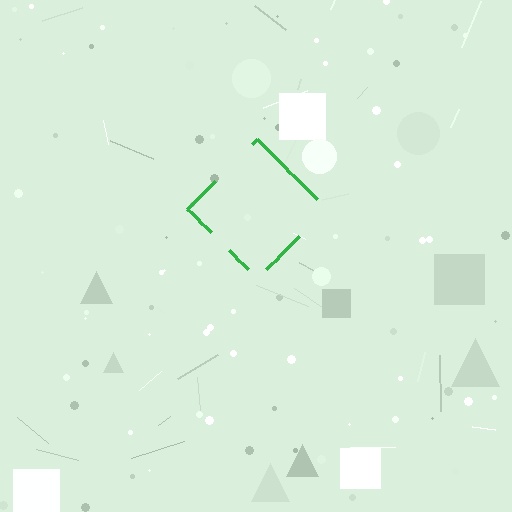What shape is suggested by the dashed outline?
The dashed outline suggests a diamond.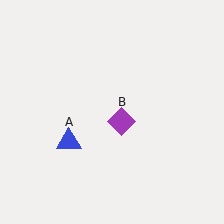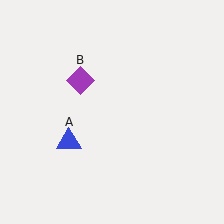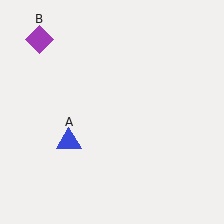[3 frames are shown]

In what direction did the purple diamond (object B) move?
The purple diamond (object B) moved up and to the left.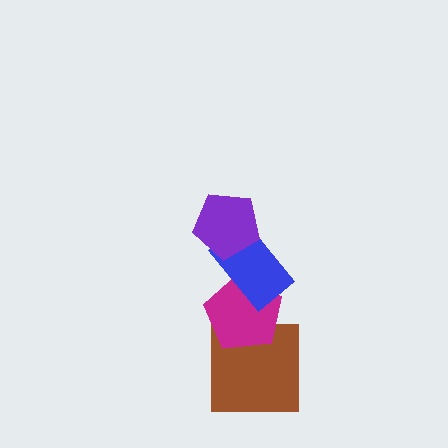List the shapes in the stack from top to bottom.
From top to bottom: the purple pentagon, the blue rectangle, the magenta pentagon, the brown square.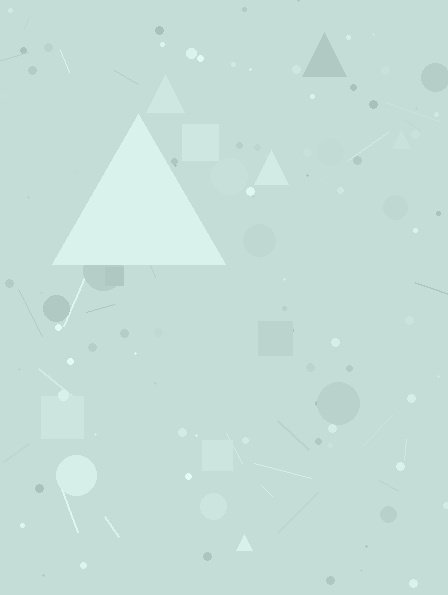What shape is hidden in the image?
A triangle is hidden in the image.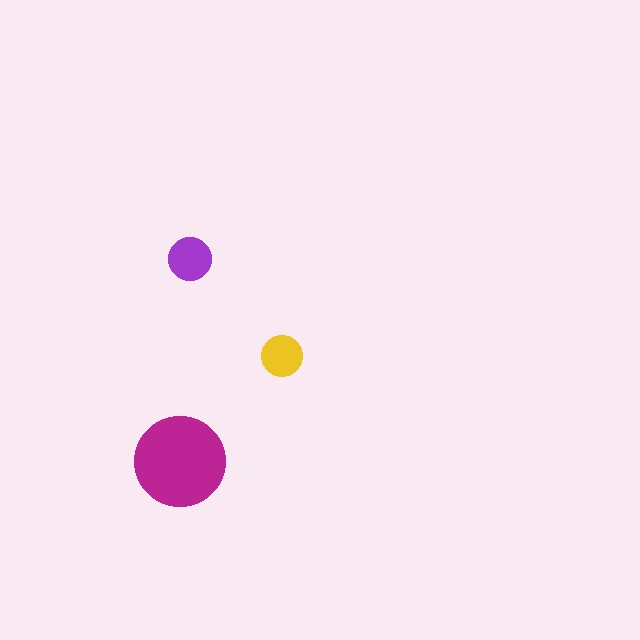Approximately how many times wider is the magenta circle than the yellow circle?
About 2 times wider.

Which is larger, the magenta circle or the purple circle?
The magenta one.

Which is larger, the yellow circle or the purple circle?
The purple one.